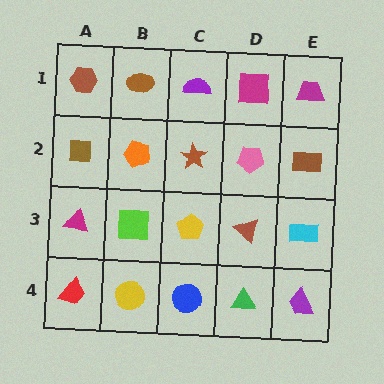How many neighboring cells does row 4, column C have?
3.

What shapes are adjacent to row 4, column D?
A brown triangle (row 3, column D), a blue circle (row 4, column C), a purple trapezoid (row 4, column E).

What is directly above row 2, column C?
A purple semicircle.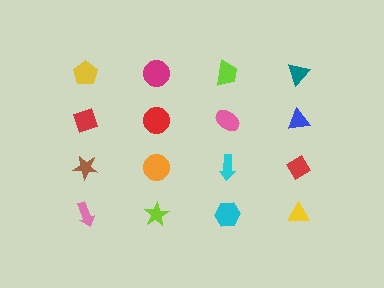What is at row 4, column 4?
A yellow triangle.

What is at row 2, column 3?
A pink ellipse.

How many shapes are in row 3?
4 shapes.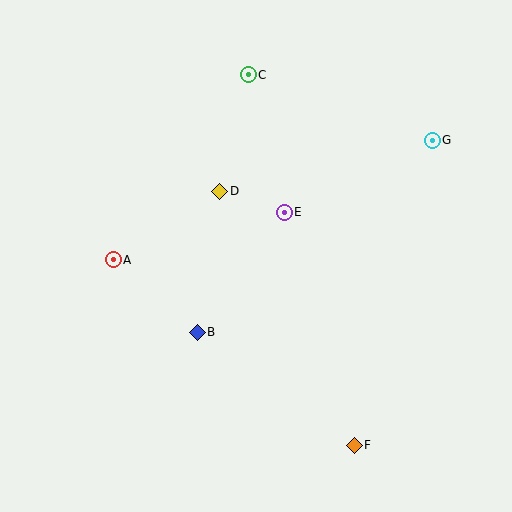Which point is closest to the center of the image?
Point E at (284, 212) is closest to the center.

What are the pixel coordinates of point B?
Point B is at (197, 332).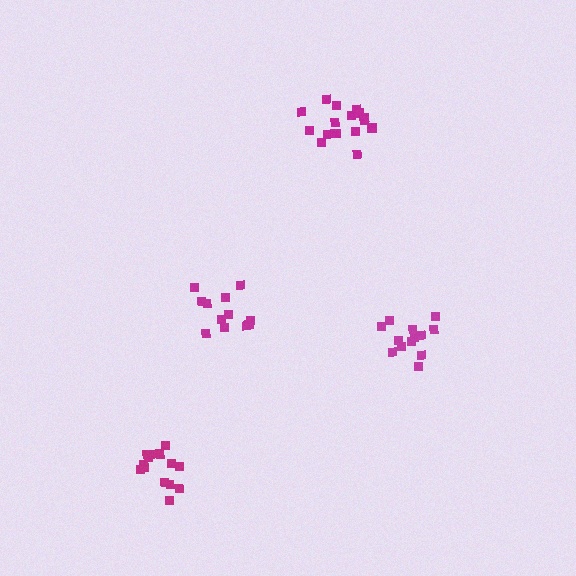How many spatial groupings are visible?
There are 4 spatial groupings.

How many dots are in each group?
Group 1: 16 dots, Group 2: 14 dots, Group 3: 14 dots, Group 4: 12 dots (56 total).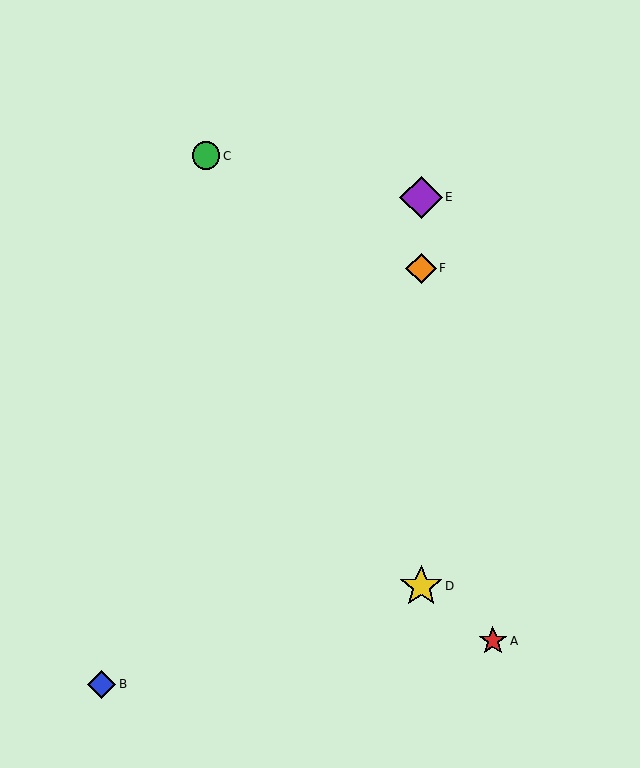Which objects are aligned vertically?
Objects D, E, F are aligned vertically.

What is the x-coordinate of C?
Object C is at x≈206.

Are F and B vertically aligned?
No, F is at x≈421 and B is at x≈102.